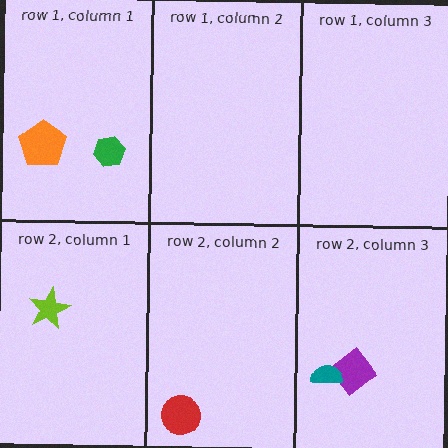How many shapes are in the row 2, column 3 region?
2.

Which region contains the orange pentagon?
The row 1, column 1 region.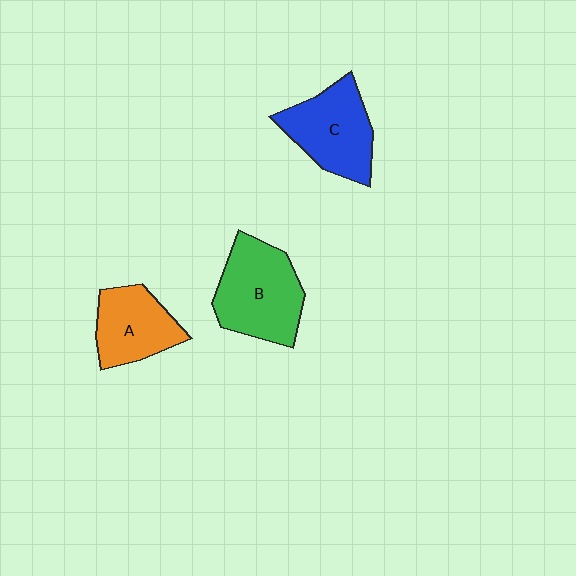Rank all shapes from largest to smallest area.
From largest to smallest: B (green), C (blue), A (orange).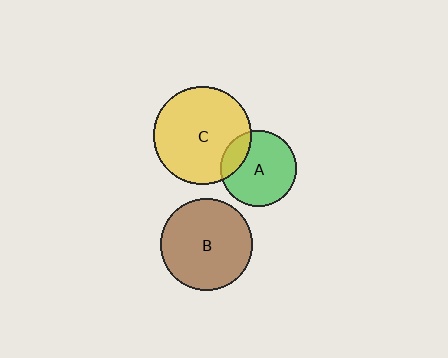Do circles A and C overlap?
Yes.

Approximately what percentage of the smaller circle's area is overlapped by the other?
Approximately 20%.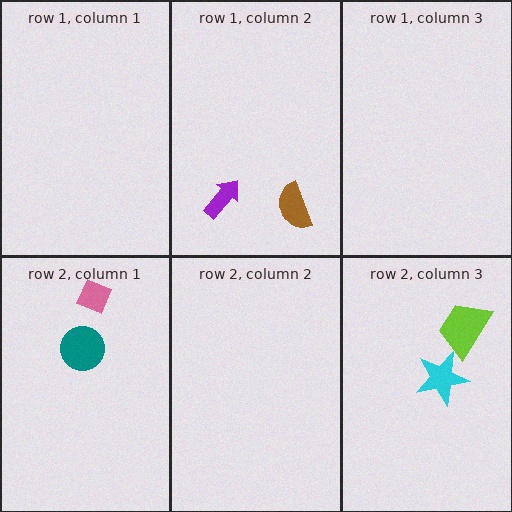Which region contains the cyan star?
The row 2, column 3 region.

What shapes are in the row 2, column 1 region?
The teal circle, the pink diamond.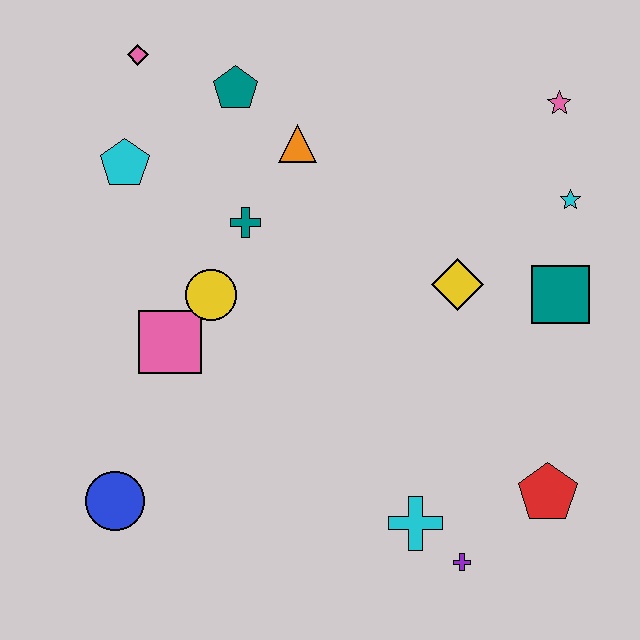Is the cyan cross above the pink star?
No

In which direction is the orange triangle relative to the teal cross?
The orange triangle is above the teal cross.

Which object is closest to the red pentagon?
The purple cross is closest to the red pentagon.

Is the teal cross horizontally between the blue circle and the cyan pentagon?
No